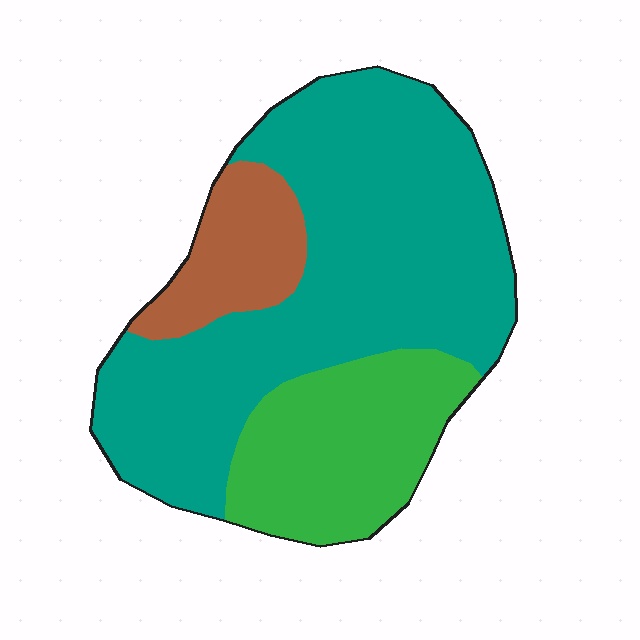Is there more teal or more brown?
Teal.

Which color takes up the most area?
Teal, at roughly 65%.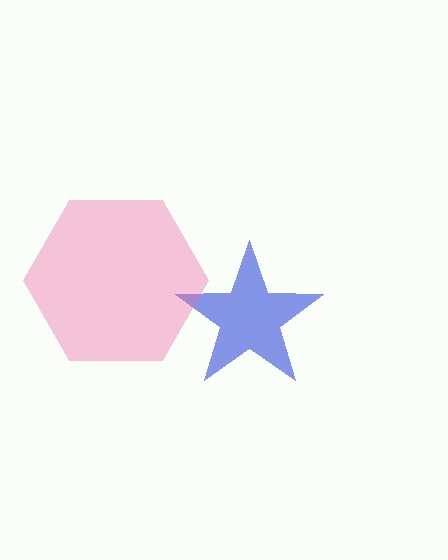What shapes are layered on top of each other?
The layered shapes are: a blue star, a pink hexagon.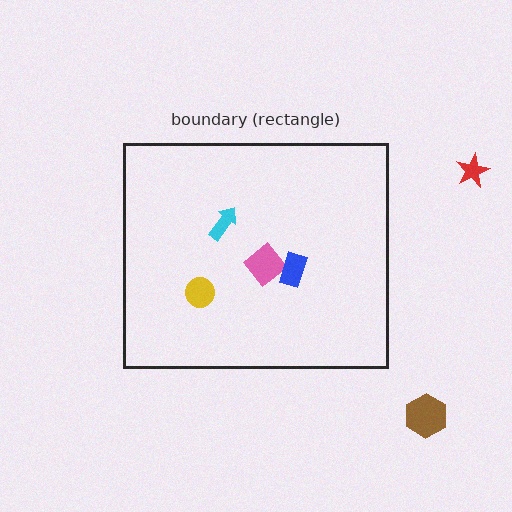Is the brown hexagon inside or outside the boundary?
Outside.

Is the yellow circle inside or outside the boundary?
Inside.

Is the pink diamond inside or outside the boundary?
Inside.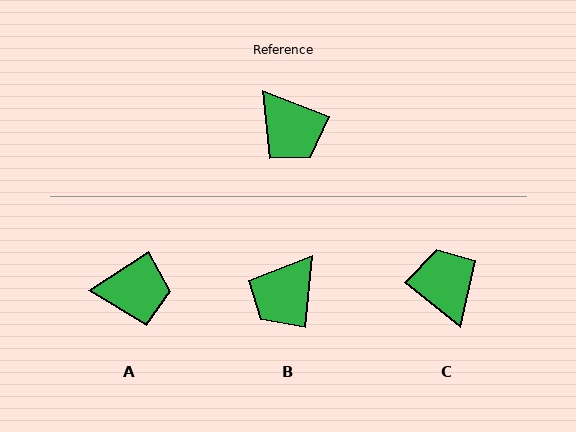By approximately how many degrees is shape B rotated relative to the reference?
Approximately 74 degrees clockwise.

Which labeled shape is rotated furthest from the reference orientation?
C, about 162 degrees away.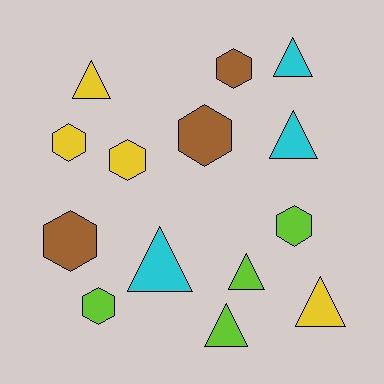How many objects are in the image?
There are 14 objects.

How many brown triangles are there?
There are no brown triangles.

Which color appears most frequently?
Lime, with 4 objects.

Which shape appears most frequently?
Triangle, with 7 objects.